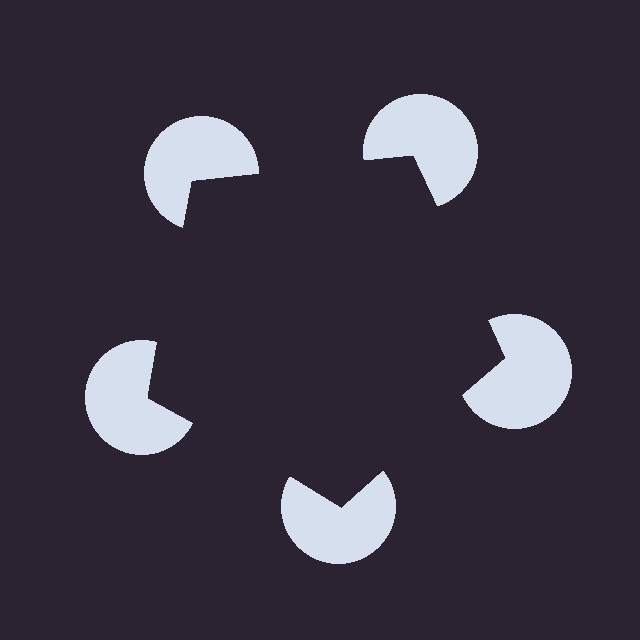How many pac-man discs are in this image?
There are 5 — one at each vertex of the illusory pentagon.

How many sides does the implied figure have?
5 sides.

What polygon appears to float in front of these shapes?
An illusory pentagon — its edges are inferred from the aligned wedge cuts in the pac-man discs, not physically drawn.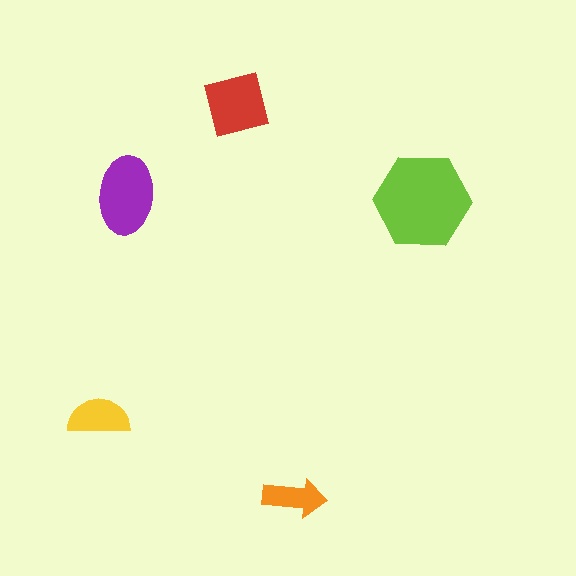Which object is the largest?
The lime hexagon.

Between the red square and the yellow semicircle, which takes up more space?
The red square.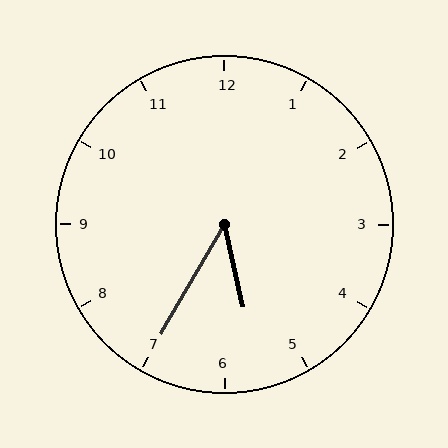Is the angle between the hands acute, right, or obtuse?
It is acute.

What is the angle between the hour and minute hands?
Approximately 42 degrees.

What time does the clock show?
5:35.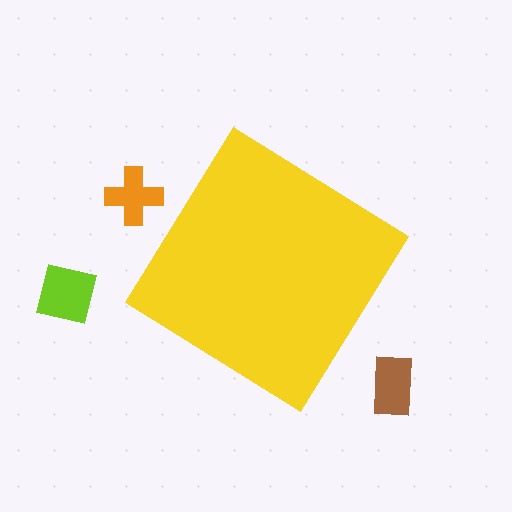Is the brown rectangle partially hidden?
No, the brown rectangle is fully visible.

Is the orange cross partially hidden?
No, the orange cross is fully visible.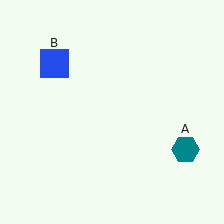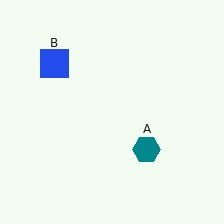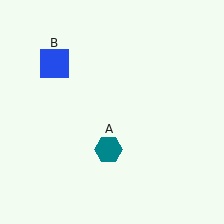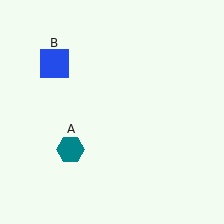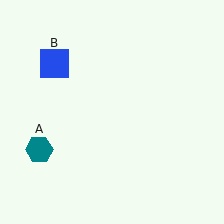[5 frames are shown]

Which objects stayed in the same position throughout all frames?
Blue square (object B) remained stationary.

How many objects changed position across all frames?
1 object changed position: teal hexagon (object A).